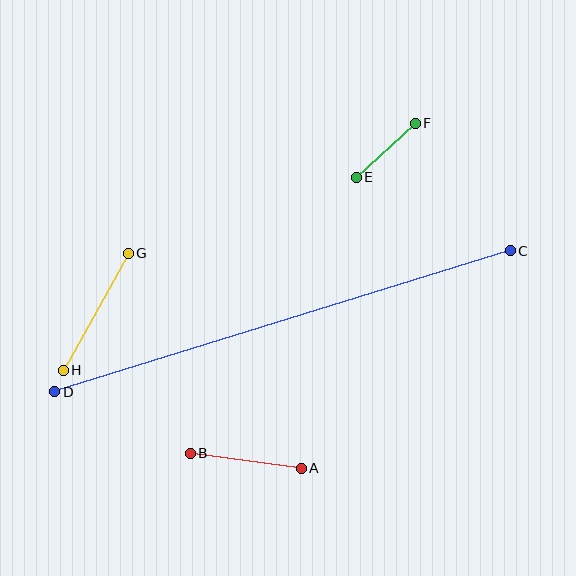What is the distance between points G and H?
The distance is approximately 134 pixels.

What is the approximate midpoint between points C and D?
The midpoint is at approximately (283, 321) pixels.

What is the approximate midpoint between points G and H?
The midpoint is at approximately (96, 312) pixels.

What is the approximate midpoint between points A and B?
The midpoint is at approximately (246, 461) pixels.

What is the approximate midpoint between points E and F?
The midpoint is at approximately (386, 150) pixels.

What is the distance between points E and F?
The distance is approximately 80 pixels.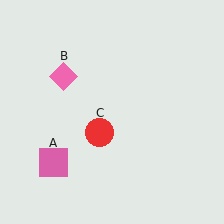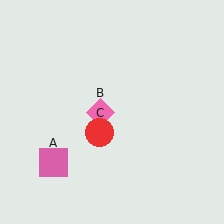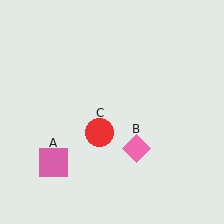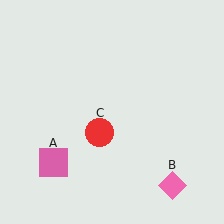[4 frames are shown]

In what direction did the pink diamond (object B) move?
The pink diamond (object B) moved down and to the right.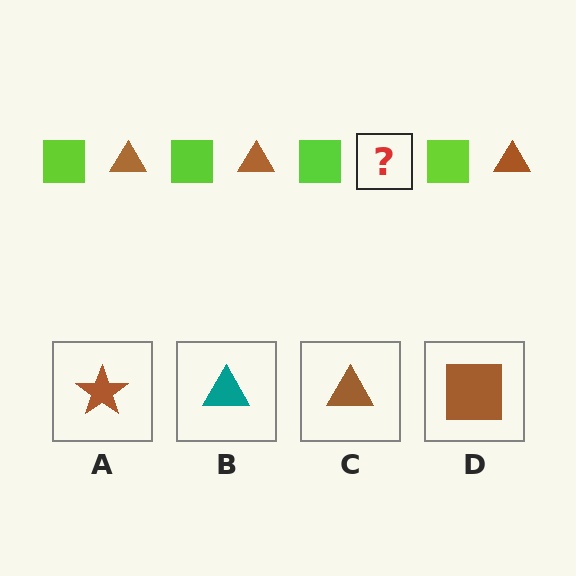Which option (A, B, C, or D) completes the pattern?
C.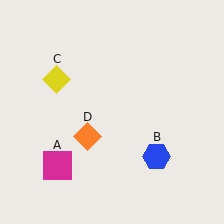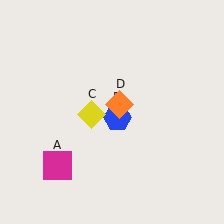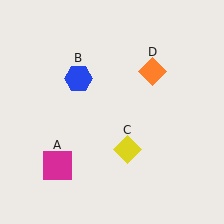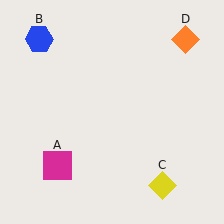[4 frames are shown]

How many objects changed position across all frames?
3 objects changed position: blue hexagon (object B), yellow diamond (object C), orange diamond (object D).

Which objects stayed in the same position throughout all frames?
Magenta square (object A) remained stationary.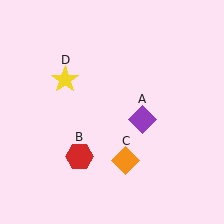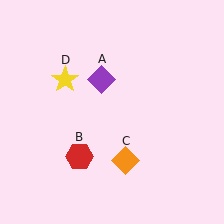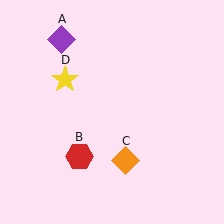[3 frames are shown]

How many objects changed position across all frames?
1 object changed position: purple diamond (object A).